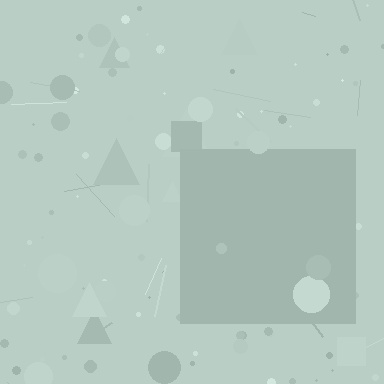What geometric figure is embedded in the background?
A square is embedded in the background.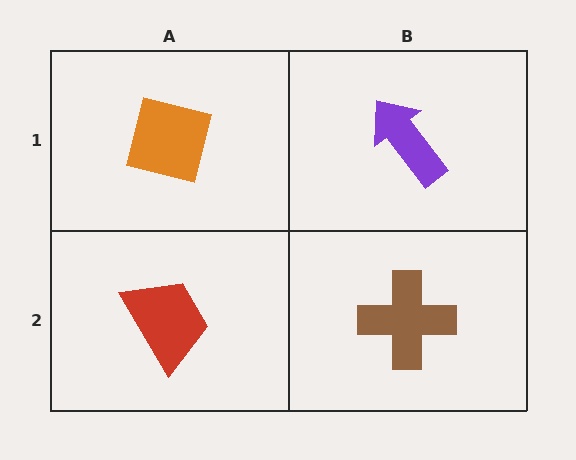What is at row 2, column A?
A red trapezoid.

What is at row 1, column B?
A purple arrow.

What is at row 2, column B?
A brown cross.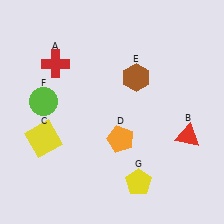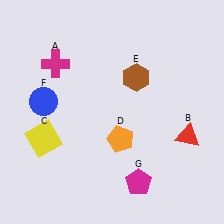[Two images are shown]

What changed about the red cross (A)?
In Image 1, A is red. In Image 2, it changed to magenta.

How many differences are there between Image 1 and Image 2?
There are 3 differences between the two images.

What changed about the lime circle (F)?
In Image 1, F is lime. In Image 2, it changed to blue.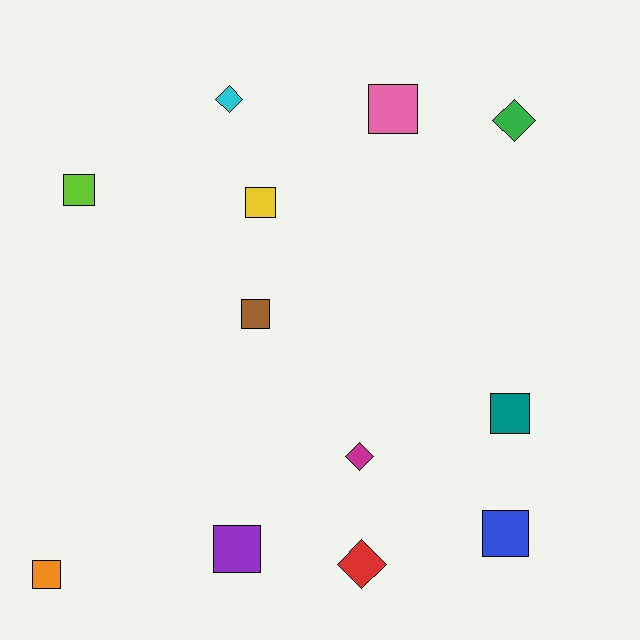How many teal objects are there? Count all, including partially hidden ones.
There is 1 teal object.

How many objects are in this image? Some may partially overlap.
There are 12 objects.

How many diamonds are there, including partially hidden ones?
There are 4 diamonds.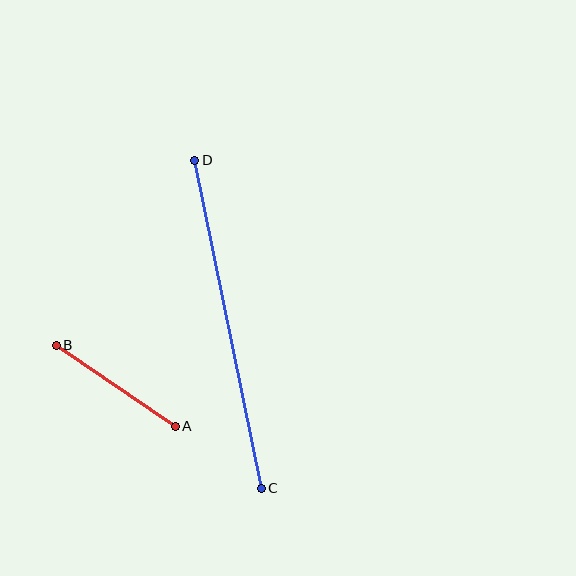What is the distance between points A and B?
The distance is approximately 144 pixels.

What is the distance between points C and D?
The distance is approximately 335 pixels.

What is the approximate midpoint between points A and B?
The midpoint is at approximately (116, 386) pixels.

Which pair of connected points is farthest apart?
Points C and D are farthest apart.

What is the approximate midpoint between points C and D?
The midpoint is at approximately (228, 324) pixels.